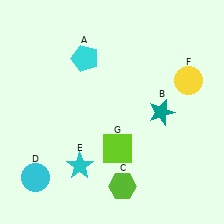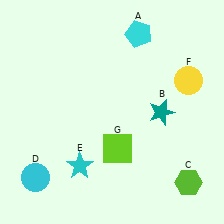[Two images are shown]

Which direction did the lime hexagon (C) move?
The lime hexagon (C) moved right.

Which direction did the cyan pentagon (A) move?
The cyan pentagon (A) moved right.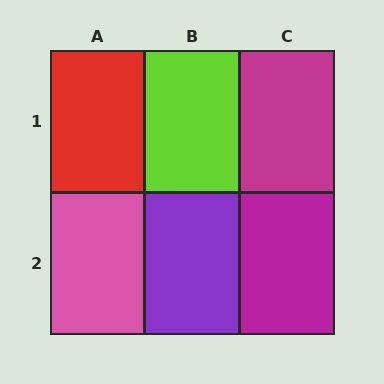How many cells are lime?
1 cell is lime.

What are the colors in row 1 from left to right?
Red, lime, magenta.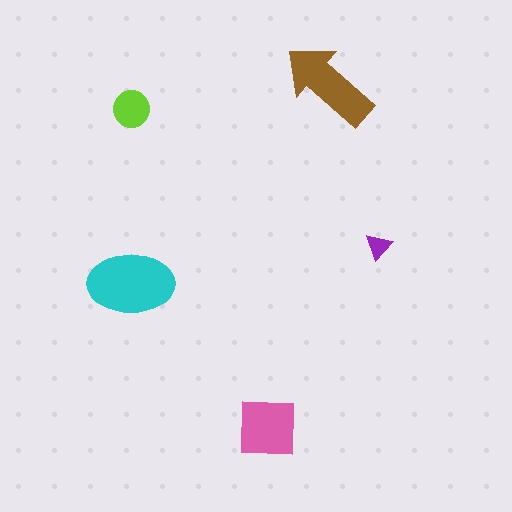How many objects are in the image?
There are 5 objects in the image.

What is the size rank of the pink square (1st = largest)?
3rd.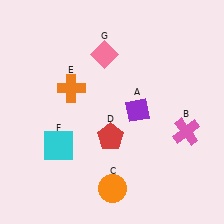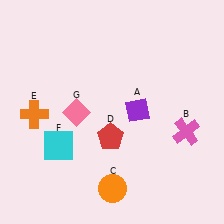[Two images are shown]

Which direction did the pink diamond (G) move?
The pink diamond (G) moved down.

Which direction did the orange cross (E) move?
The orange cross (E) moved left.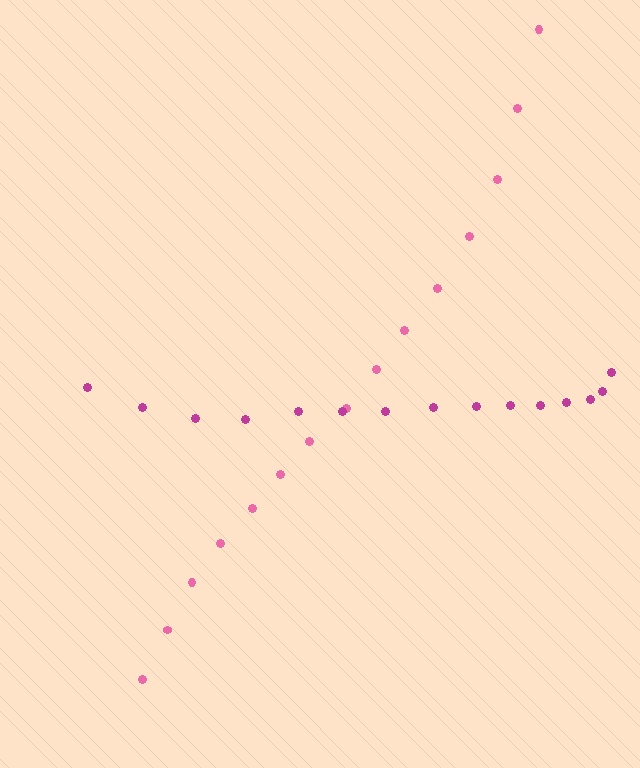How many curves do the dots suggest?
There are 2 distinct paths.